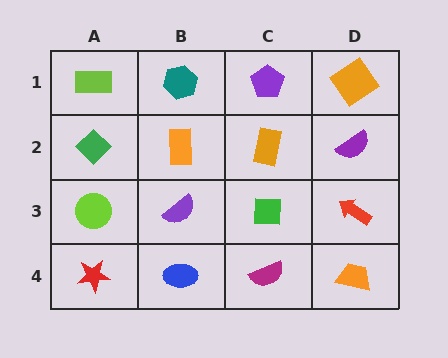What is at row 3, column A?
A lime circle.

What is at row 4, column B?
A blue ellipse.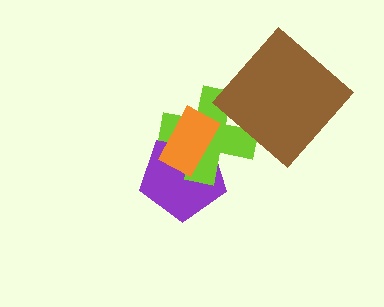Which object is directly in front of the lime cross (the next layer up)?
The brown diamond is directly in front of the lime cross.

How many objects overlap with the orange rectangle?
2 objects overlap with the orange rectangle.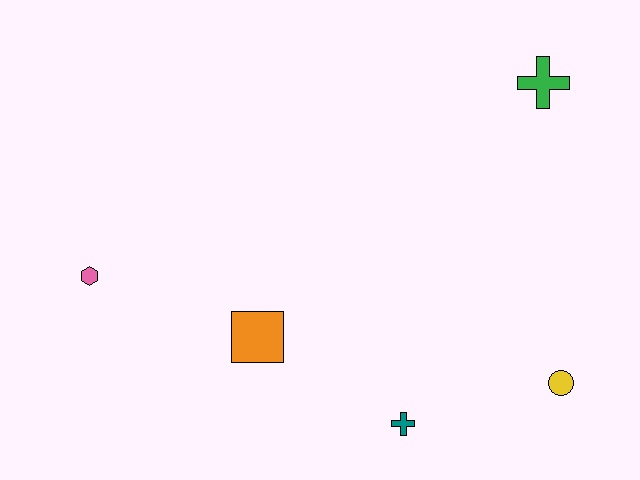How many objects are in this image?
There are 5 objects.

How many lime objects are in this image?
There are no lime objects.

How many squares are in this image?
There is 1 square.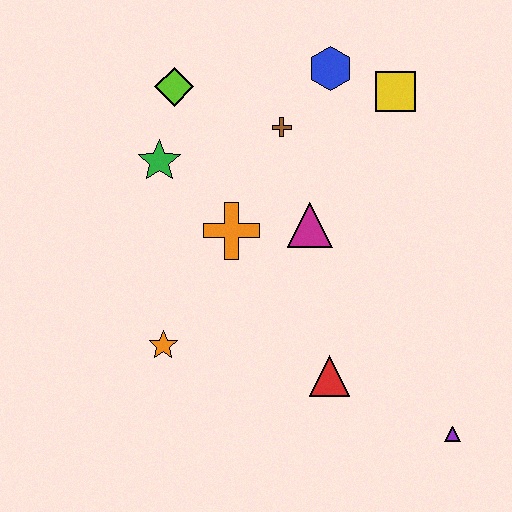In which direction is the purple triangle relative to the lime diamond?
The purple triangle is below the lime diamond.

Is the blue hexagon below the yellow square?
No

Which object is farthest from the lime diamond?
The purple triangle is farthest from the lime diamond.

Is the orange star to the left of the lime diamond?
Yes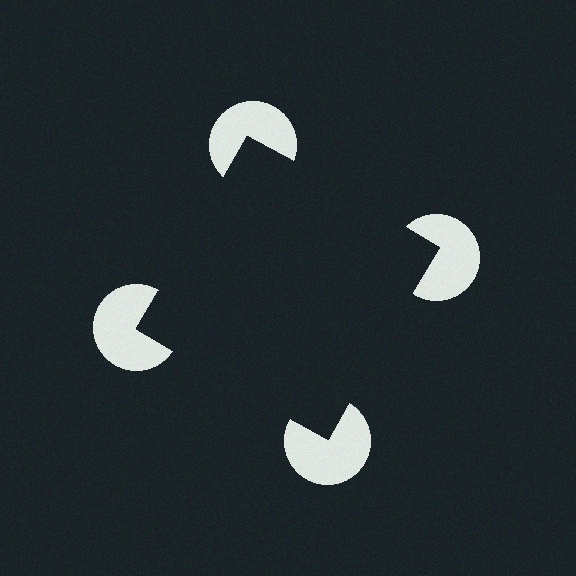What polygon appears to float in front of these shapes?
An illusory square — its edges are inferred from the aligned wedge cuts in the pac-man discs, not physically drawn.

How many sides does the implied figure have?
4 sides.